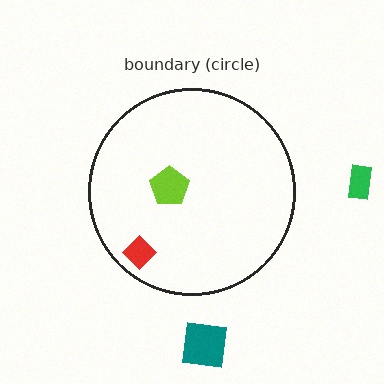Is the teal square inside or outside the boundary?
Outside.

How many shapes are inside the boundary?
2 inside, 2 outside.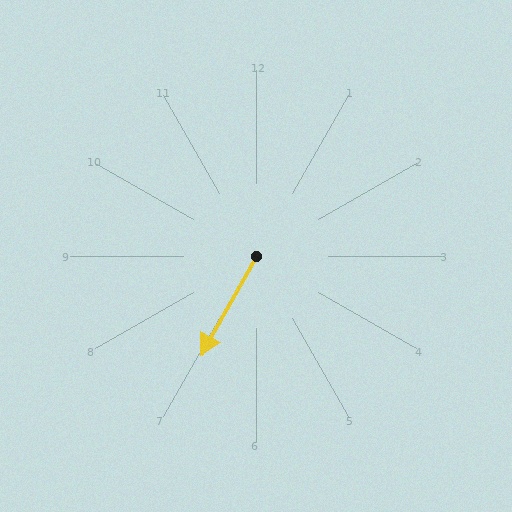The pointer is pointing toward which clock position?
Roughly 7 o'clock.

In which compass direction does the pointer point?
Southwest.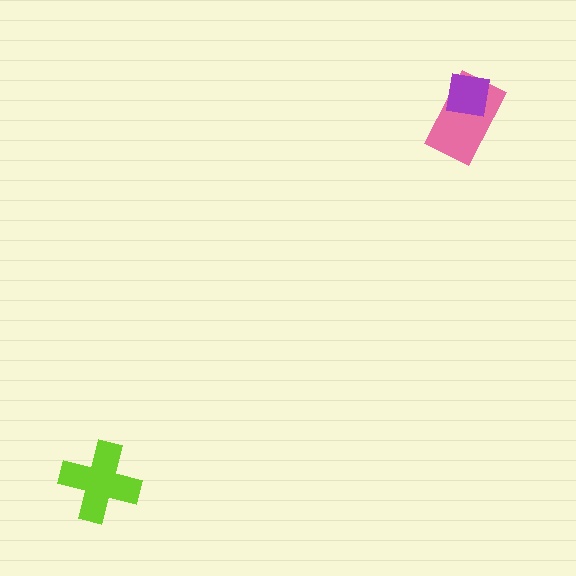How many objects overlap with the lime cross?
0 objects overlap with the lime cross.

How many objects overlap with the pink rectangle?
1 object overlaps with the pink rectangle.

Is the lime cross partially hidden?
No, no other shape covers it.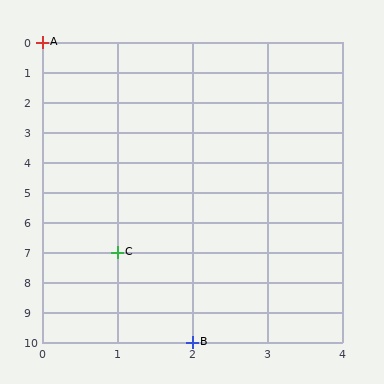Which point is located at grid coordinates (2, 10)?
Point B is at (2, 10).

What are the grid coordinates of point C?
Point C is at grid coordinates (1, 7).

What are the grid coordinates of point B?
Point B is at grid coordinates (2, 10).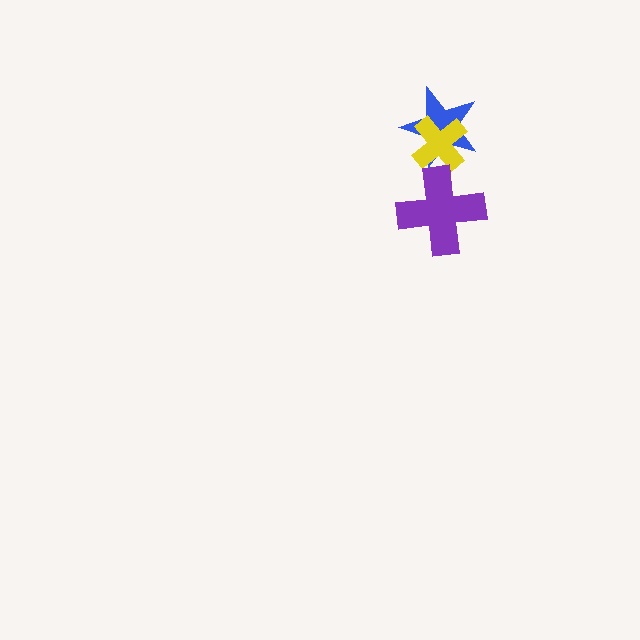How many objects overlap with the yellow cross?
1 object overlaps with the yellow cross.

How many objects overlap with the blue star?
1 object overlaps with the blue star.